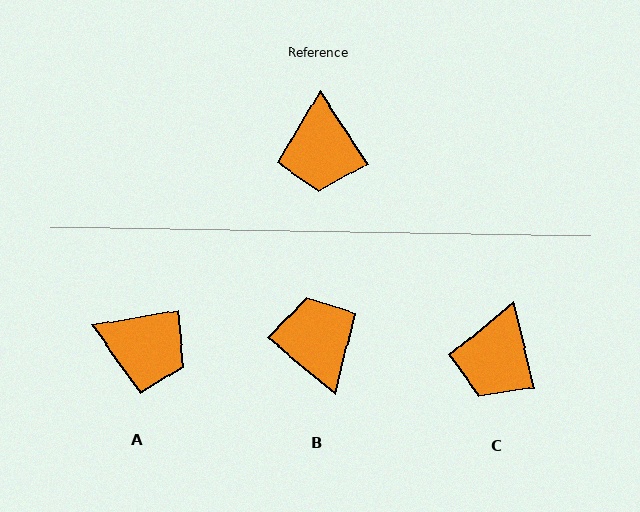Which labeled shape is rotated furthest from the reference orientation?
B, about 163 degrees away.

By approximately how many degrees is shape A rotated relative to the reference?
Approximately 66 degrees counter-clockwise.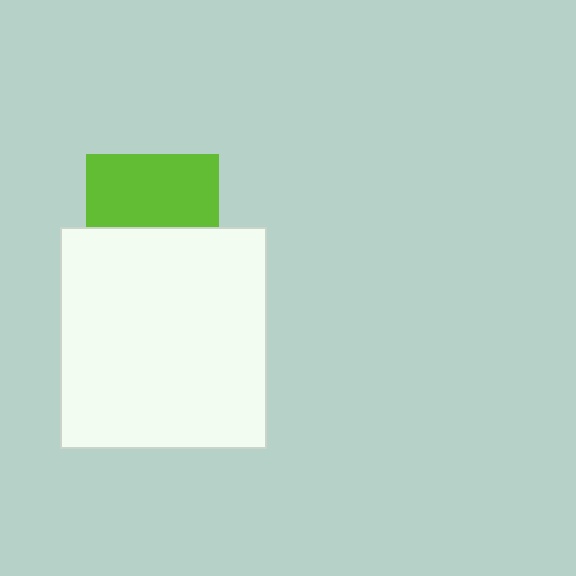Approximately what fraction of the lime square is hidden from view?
Roughly 45% of the lime square is hidden behind the white rectangle.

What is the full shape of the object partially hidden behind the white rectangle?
The partially hidden object is a lime square.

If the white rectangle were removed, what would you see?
You would see the complete lime square.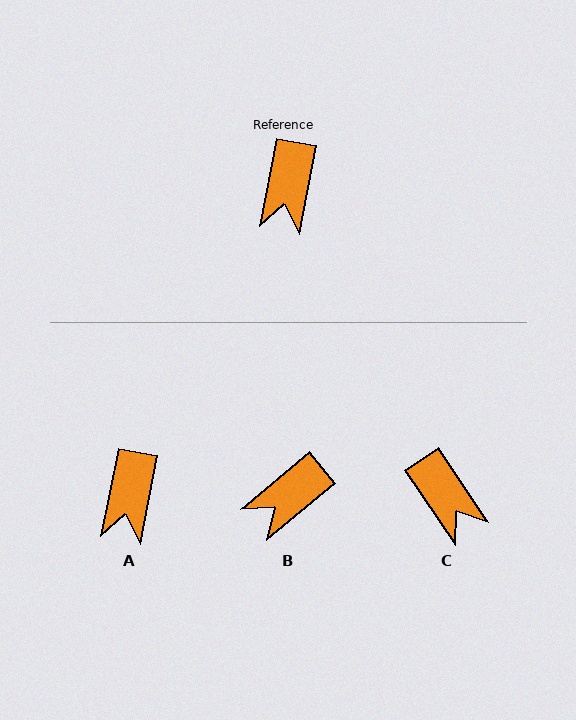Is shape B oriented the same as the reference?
No, it is off by about 39 degrees.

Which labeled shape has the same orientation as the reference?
A.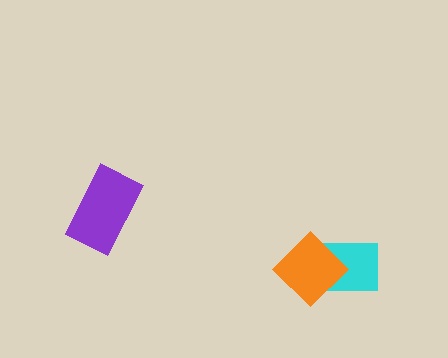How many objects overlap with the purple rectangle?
0 objects overlap with the purple rectangle.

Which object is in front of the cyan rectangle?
The orange diamond is in front of the cyan rectangle.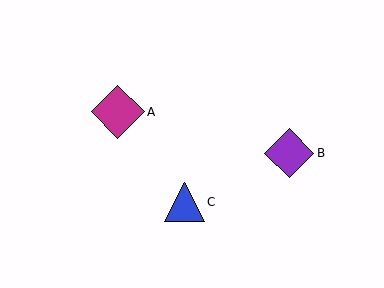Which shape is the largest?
The magenta diamond (labeled A) is the largest.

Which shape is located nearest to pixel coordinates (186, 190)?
The blue triangle (labeled C) at (185, 202) is nearest to that location.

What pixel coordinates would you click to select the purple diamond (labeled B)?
Click at (289, 153) to select the purple diamond B.